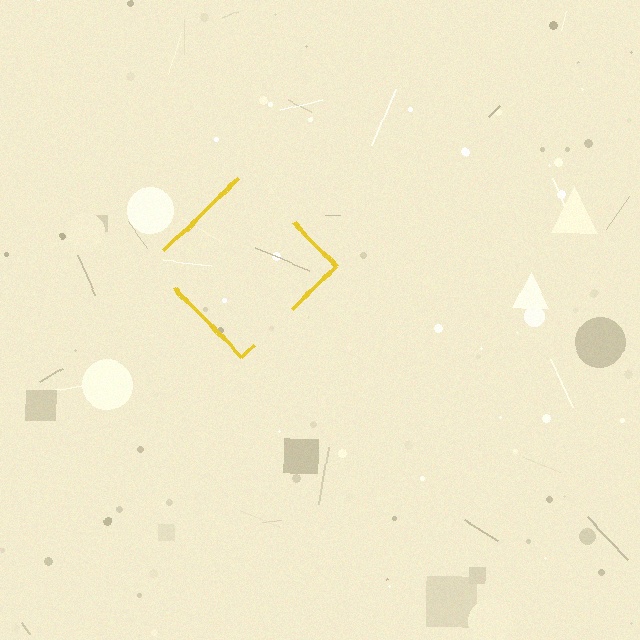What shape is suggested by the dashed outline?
The dashed outline suggests a diamond.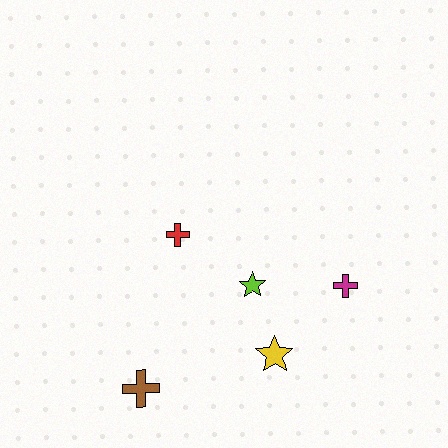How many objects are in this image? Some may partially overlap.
There are 5 objects.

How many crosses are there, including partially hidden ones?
There are 3 crosses.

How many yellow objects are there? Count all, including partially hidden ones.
There is 1 yellow object.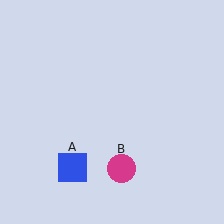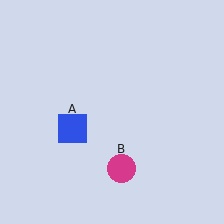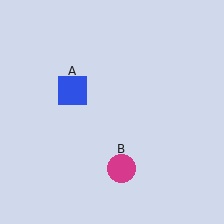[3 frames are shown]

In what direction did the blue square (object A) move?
The blue square (object A) moved up.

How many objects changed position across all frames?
1 object changed position: blue square (object A).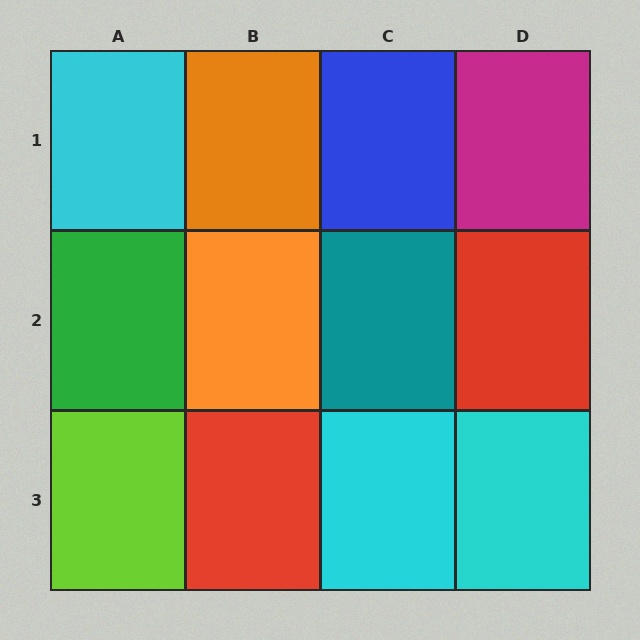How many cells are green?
1 cell is green.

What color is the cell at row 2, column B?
Orange.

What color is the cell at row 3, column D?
Cyan.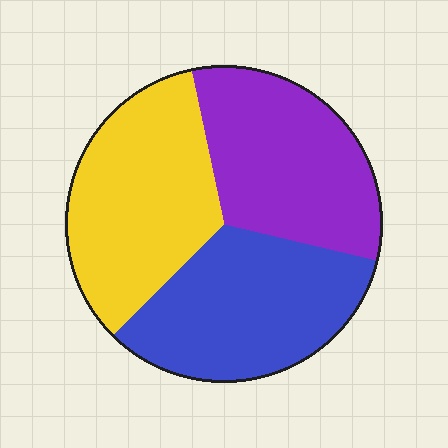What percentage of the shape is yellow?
Yellow covers 34% of the shape.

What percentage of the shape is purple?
Purple takes up about one third (1/3) of the shape.